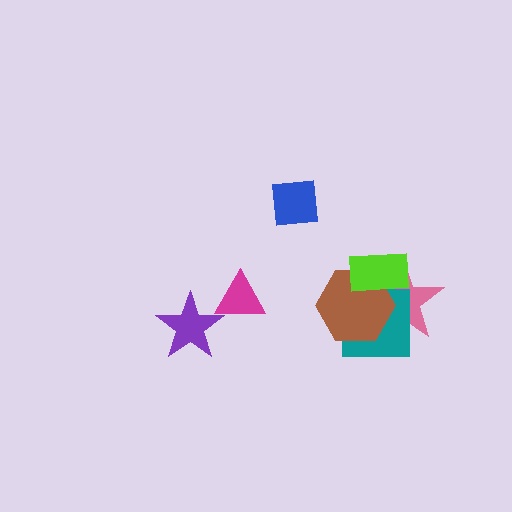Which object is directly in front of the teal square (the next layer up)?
The brown hexagon is directly in front of the teal square.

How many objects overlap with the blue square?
0 objects overlap with the blue square.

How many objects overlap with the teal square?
3 objects overlap with the teal square.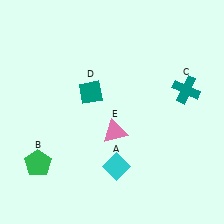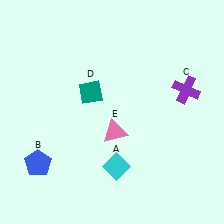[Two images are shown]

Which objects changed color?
B changed from green to blue. C changed from teal to purple.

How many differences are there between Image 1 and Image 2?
There are 2 differences between the two images.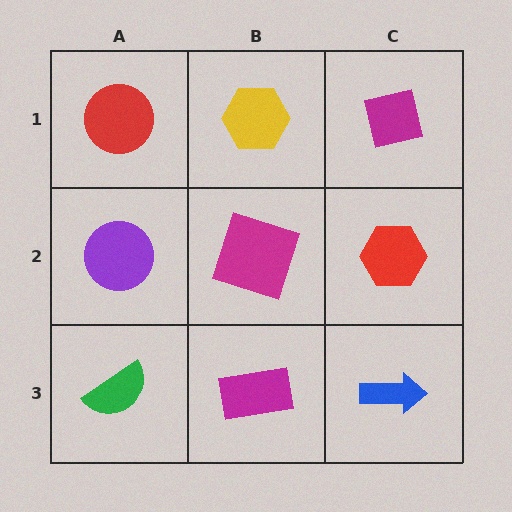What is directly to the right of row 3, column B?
A blue arrow.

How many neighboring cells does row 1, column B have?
3.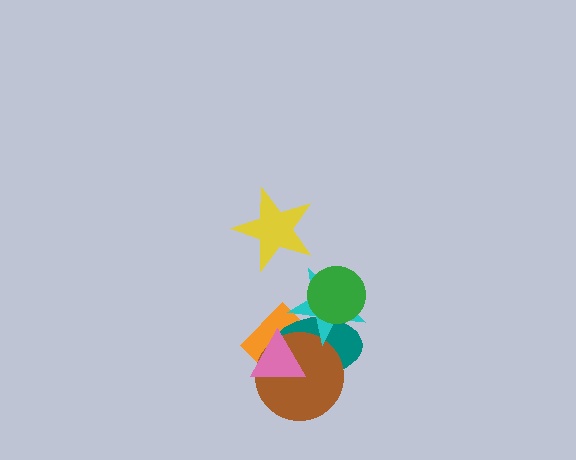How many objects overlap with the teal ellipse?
5 objects overlap with the teal ellipse.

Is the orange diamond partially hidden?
Yes, it is partially covered by another shape.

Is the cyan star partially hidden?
Yes, it is partially covered by another shape.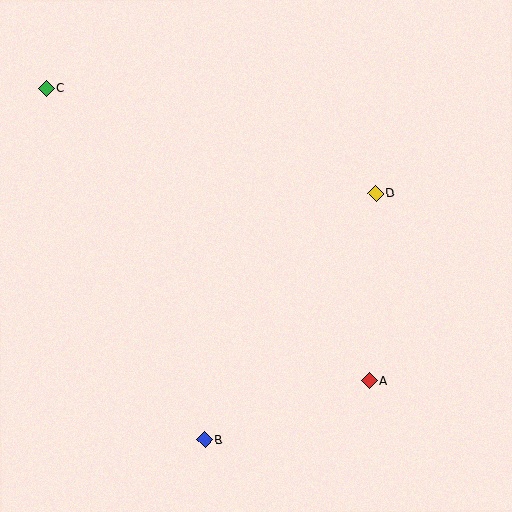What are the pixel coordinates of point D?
Point D is at (376, 193).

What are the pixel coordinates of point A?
Point A is at (369, 381).